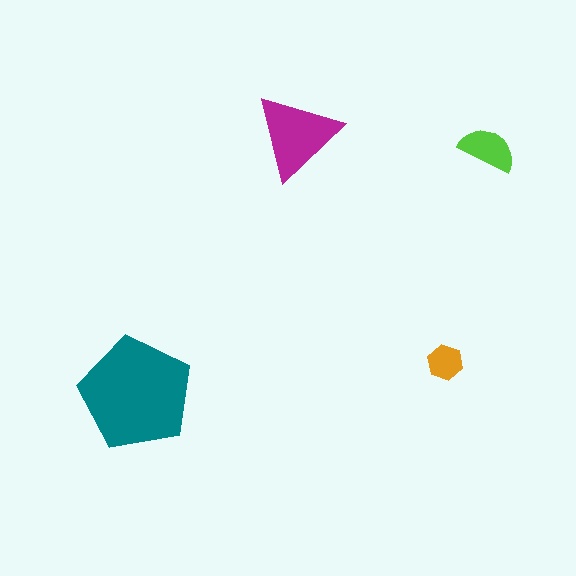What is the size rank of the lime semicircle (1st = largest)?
3rd.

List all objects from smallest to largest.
The orange hexagon, the lime semicircle, the magenta triangle, the teal pentagon.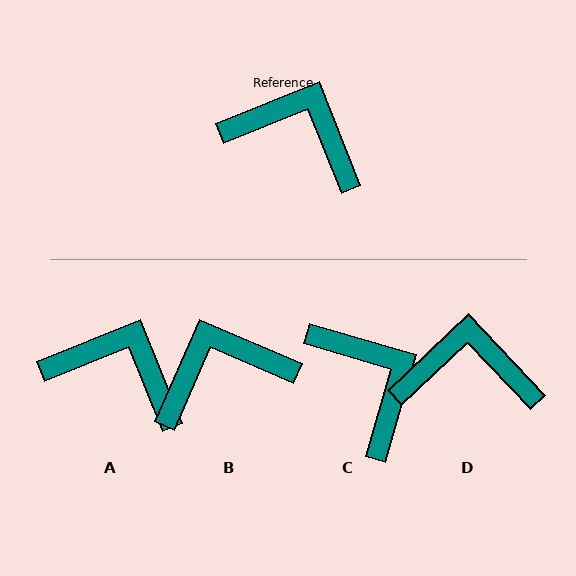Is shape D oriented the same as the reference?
No, it is off by about 21 degrees.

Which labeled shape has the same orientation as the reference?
A.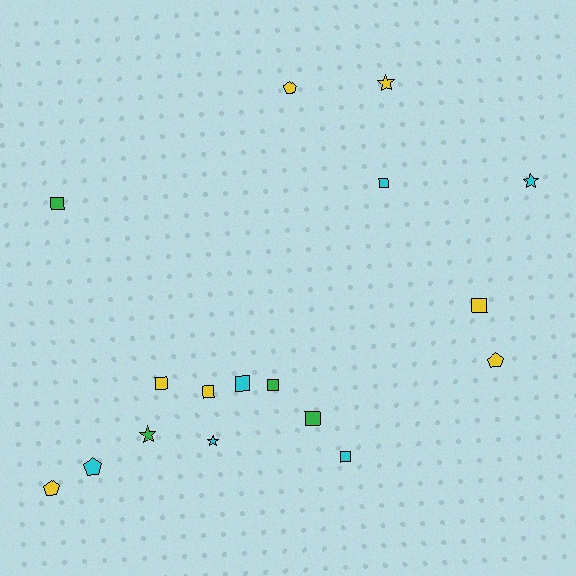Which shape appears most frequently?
Square, with 9 objects.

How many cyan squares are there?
There are 3 cyan squares.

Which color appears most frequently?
Yellow, with 7 objects.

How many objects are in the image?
There are 17 objects.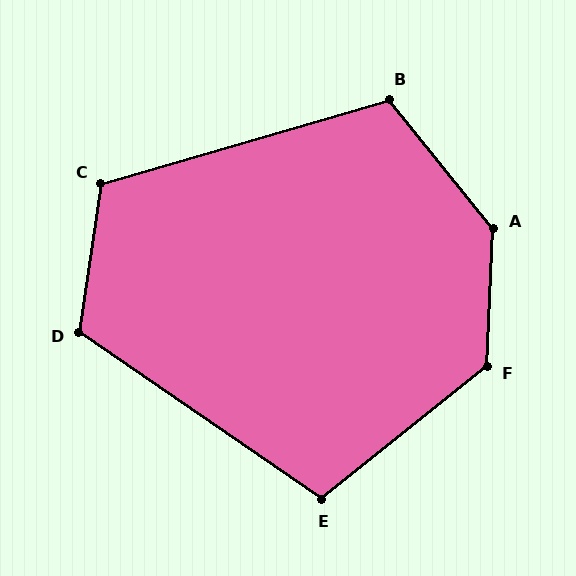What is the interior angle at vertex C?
Approximately 115 degrees (obtuse).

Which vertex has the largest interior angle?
A, at approximately 138 degrees.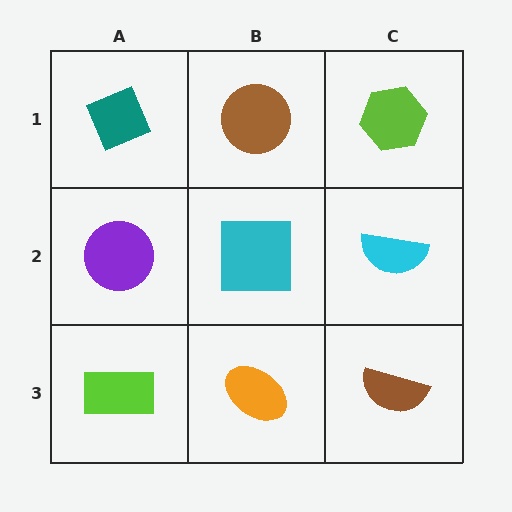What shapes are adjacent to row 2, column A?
A teal diamond (row 1, column A), a lime rectangle (row 3, column A), a cyan square (row 2, column B).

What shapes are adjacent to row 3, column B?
A cyan square (row 2, column B), a lime rectangle (row 3, column A), a brown semicircle (row 3, column C).